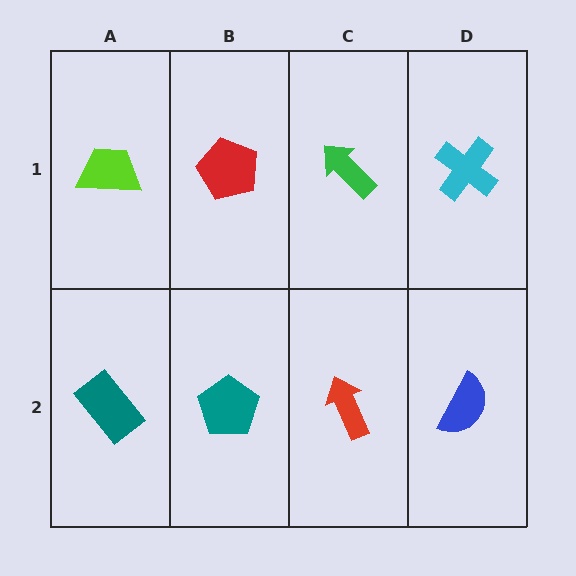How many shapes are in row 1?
4 shapes.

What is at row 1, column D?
A cyan cross.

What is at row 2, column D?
A blue semicircle.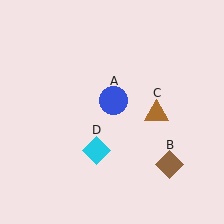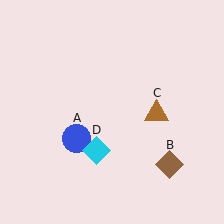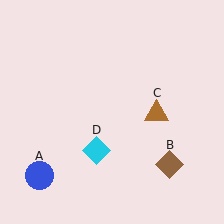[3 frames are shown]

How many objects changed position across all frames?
1 object changed position: blue circle (object A).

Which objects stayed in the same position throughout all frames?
Brown diamond (object B) and brown triangle (object C) and cyan diamond (object D) remained stationary.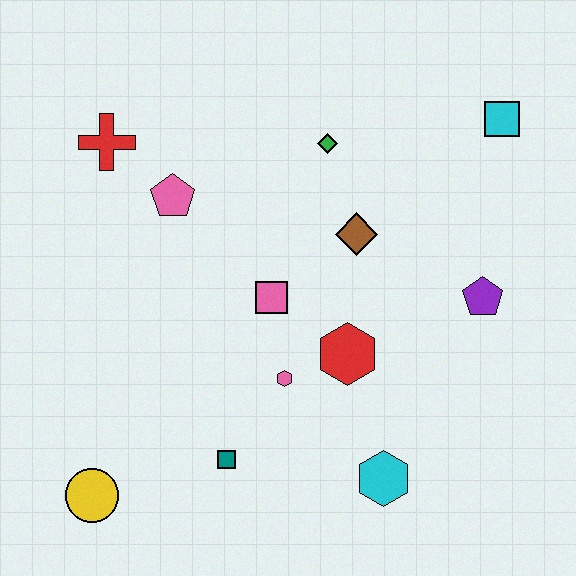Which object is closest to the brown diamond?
The green diamond is closest to the brown diamond.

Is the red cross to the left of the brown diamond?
Yes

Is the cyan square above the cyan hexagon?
Yes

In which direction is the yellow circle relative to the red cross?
The yellow circle is below the red cross.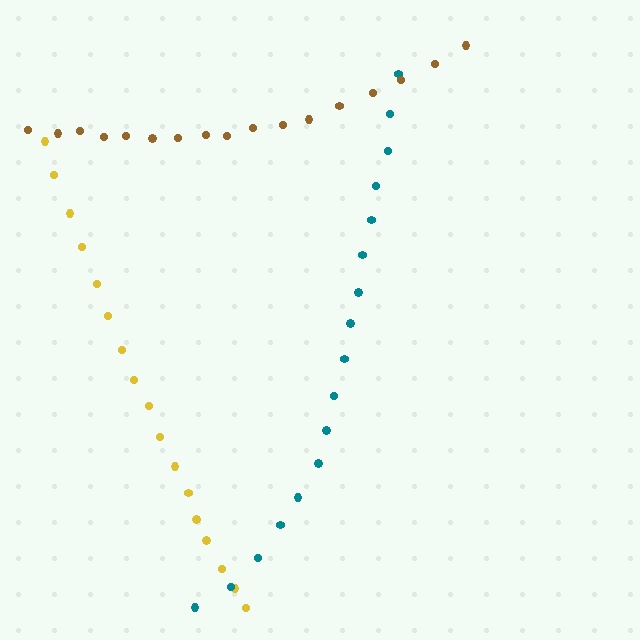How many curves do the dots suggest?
There are 3 distinct paths.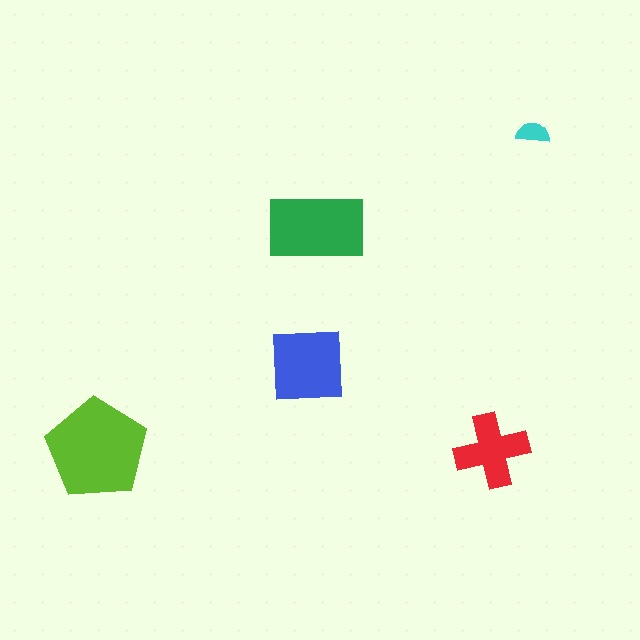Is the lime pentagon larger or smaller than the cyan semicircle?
Larger.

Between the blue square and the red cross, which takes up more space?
The blue square.